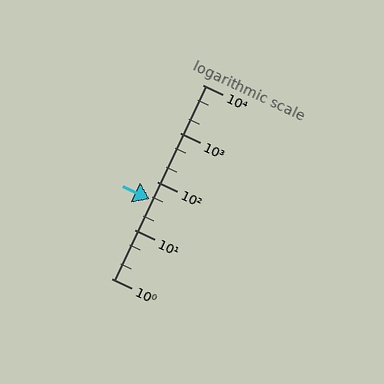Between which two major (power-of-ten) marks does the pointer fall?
The pointer is between 10 and 100.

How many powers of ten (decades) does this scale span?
The scale spans 4 decades, from 1 to 10000.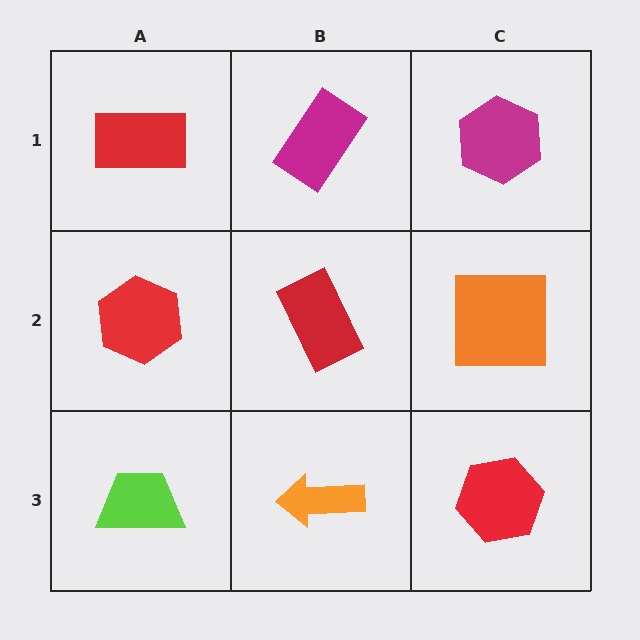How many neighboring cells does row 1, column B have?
3.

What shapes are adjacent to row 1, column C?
An orange square (row 2, column C), a magenta rectangle (row 1, column B).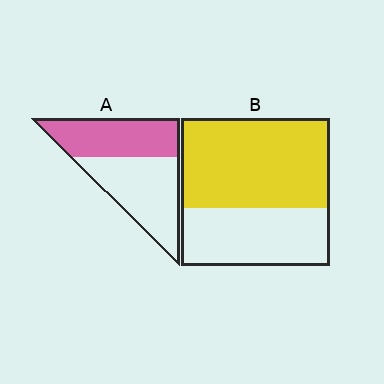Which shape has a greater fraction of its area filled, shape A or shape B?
Shape B.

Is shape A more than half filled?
No.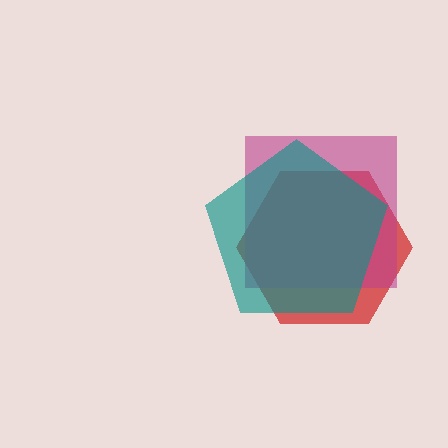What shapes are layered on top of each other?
The layered shapes are: a red hexagon, a magenta square, a teal pentagon.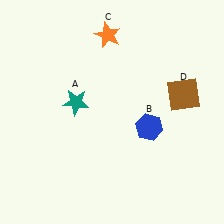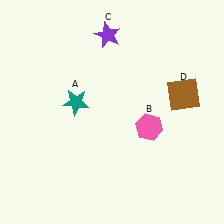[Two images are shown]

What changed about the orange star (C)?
In Image 1, C is orange. In Image 2, it changed to purple.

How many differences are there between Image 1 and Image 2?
There are 2 differences between the two images.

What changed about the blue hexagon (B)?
In Image 1, B is blue. In Image 2, it changed to pink.